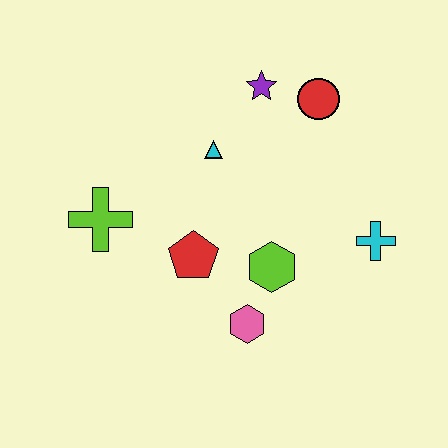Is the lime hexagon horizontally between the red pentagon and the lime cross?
No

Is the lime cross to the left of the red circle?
Yes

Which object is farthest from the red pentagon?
The red circle is farthest from the red pentagon.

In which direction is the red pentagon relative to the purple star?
The red pentagon is below the purple star.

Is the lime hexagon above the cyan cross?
No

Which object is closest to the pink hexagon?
The lime hexagon is closest to the pink hexagon.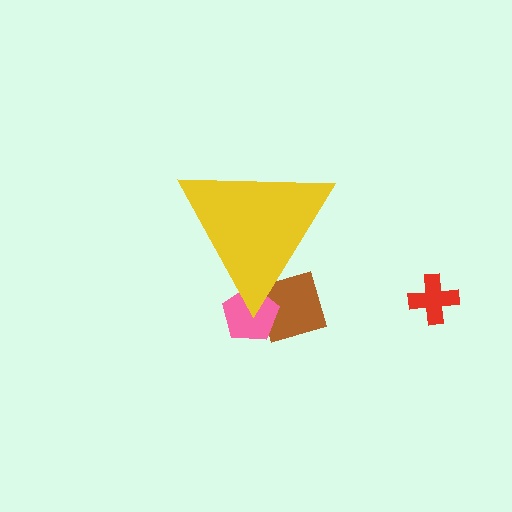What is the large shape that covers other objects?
A yellow triangle.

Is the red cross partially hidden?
No, the red cross is fully visible.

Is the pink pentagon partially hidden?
Yes, the pink pentagon is partially hidden behind the yellow triangle.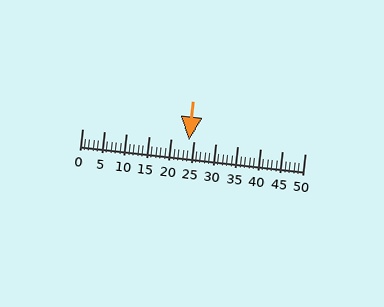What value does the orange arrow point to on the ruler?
The orange arrow points to approximately 24.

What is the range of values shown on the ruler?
The ruler shows values from 0 to 50.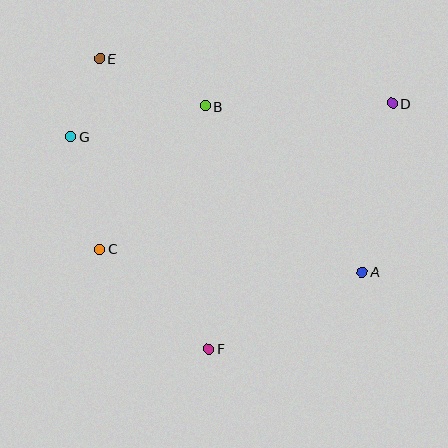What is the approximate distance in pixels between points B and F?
The distance between B and F is approximately 243 pixels.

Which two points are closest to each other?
Points E and G are closest to each other.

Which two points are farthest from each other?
Points A and E are farthest from each other.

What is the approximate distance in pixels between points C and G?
The distance between C and G is approximately 117 pixels.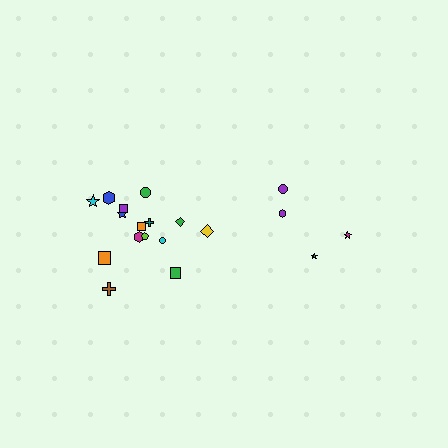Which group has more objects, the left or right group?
The left group.